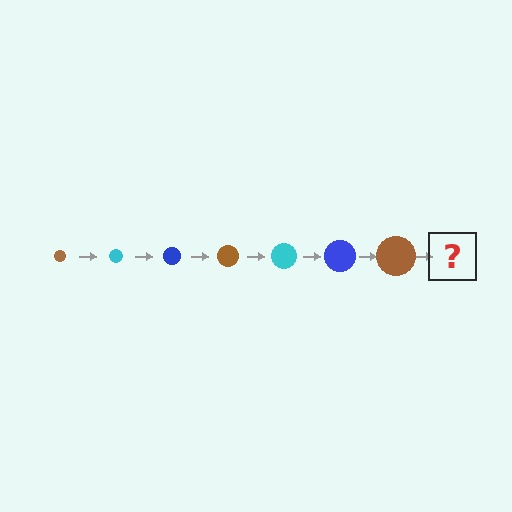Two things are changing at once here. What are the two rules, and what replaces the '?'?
The two rules are that the circle grows larger each step and the color cycles through brown, cyan, and blue. The '?' should be a cyan circle, larger than the previous one.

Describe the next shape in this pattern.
It should be a cyan circle, larger than the previous one.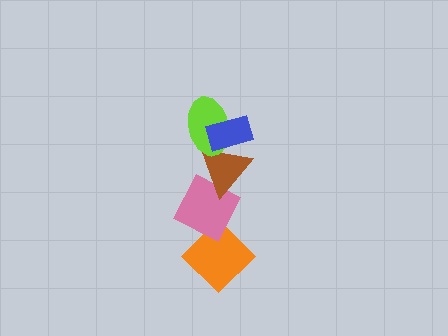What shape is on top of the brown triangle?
The lime ellipse is on top of the brown triangle.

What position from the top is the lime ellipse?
The lime ellipse is 2nd from the top.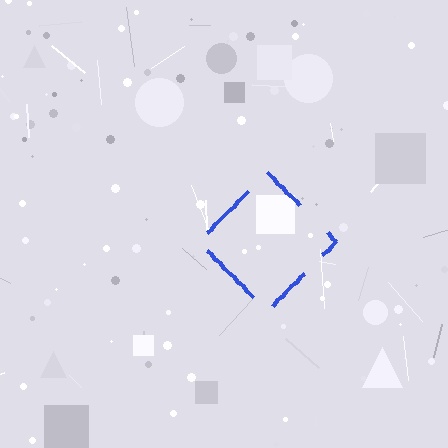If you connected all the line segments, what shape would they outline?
They would outline a diamond.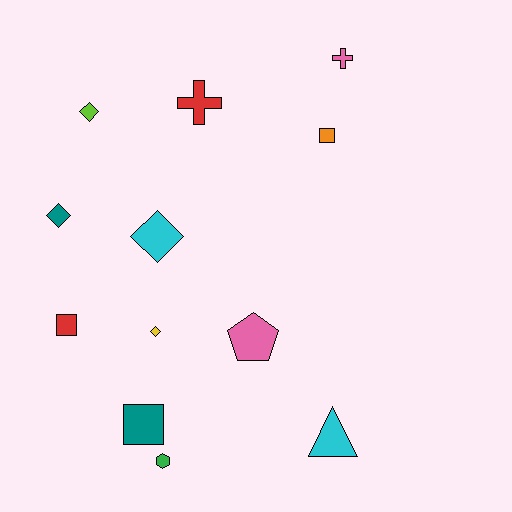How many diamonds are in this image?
There are 4 diamonds.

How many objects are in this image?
There are 12 objects.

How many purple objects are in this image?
There are no purple objects.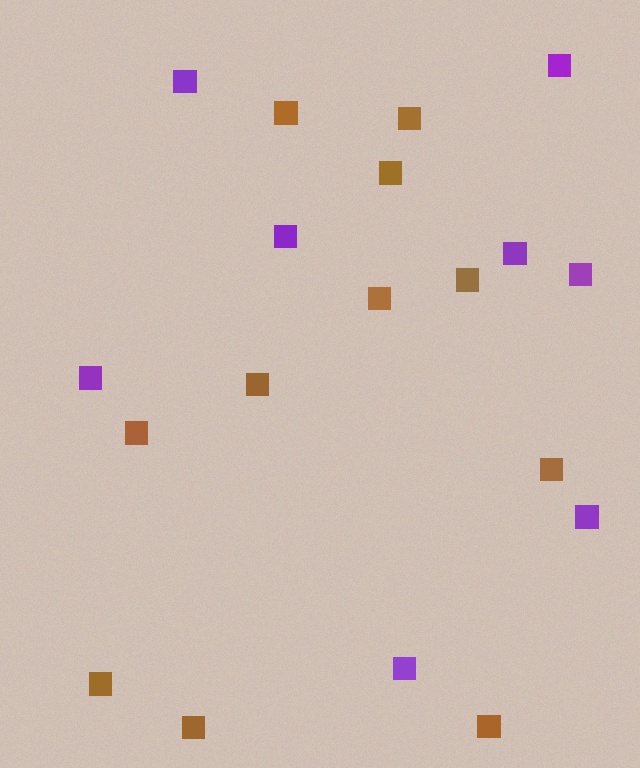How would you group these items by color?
There are 2 groups: one group of brown squares (11) and one group of purple squares (8).